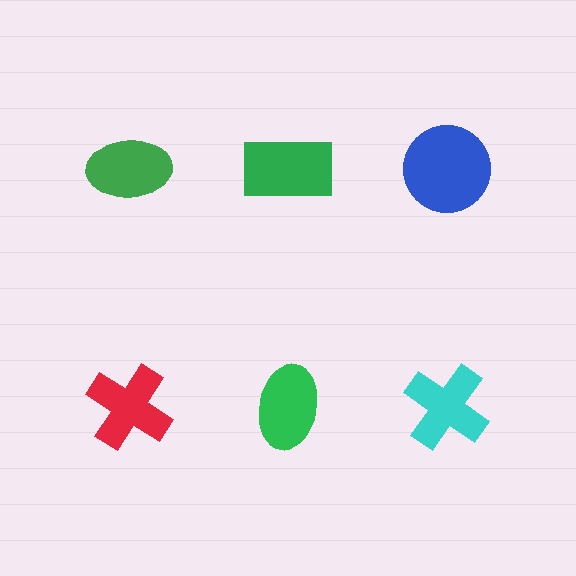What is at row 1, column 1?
A green ellipse.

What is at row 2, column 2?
A green ellipse.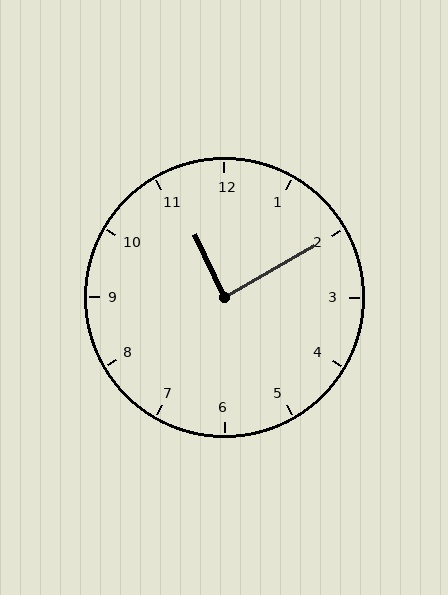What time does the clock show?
11:10.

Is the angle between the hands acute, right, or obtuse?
It is right.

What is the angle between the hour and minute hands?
Approximately 85 degrees.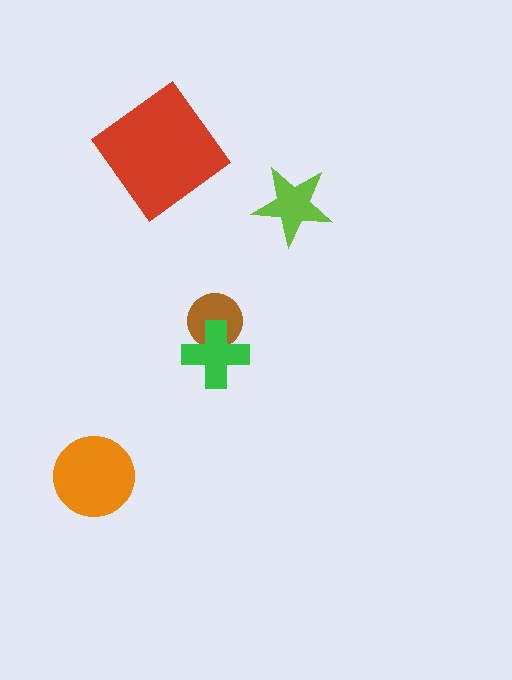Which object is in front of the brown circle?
The green cross is in front of the brown circle.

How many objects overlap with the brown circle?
1 object overlaps with the brown circle.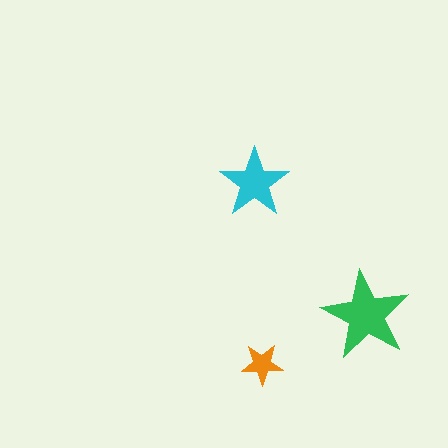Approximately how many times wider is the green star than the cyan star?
About 1.5 times wider.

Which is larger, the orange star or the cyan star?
The cyan one.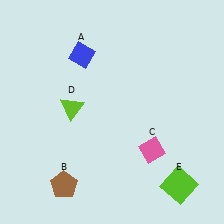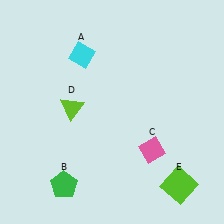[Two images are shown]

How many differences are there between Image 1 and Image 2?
There are 2 differences between the two images.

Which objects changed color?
A changed from blue to cyan. B changed from brown to green.